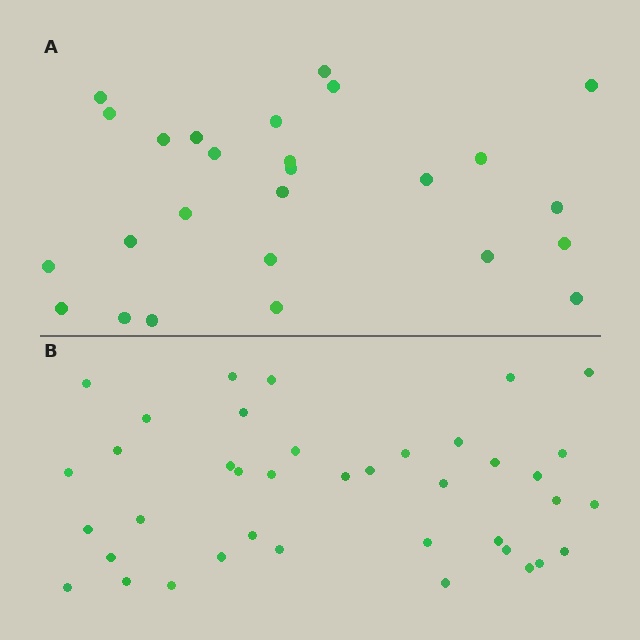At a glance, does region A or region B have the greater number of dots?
Region B (the bottom region) has more dots.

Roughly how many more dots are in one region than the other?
Region B has approximately 15 more dots than region A.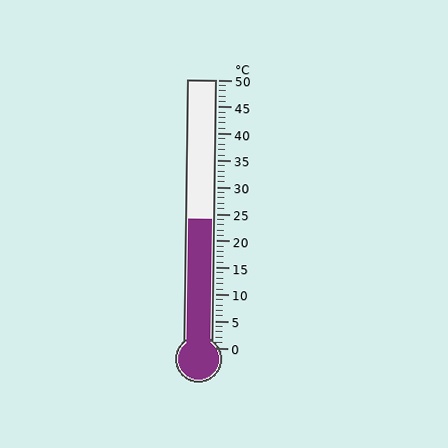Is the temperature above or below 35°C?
The temperature is below 35°C.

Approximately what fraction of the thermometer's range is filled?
The thermometer is filled to approximately 50% of its range.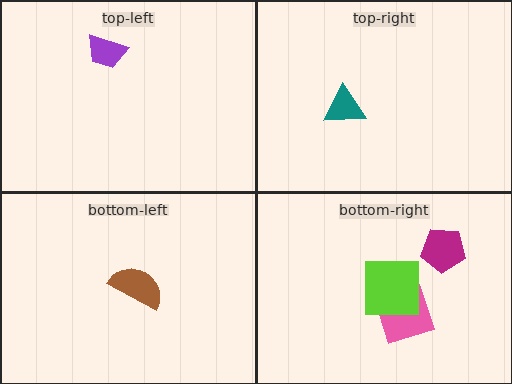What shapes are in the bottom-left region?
The brown semicircle.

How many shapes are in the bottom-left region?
1.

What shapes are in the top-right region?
The teal triangle.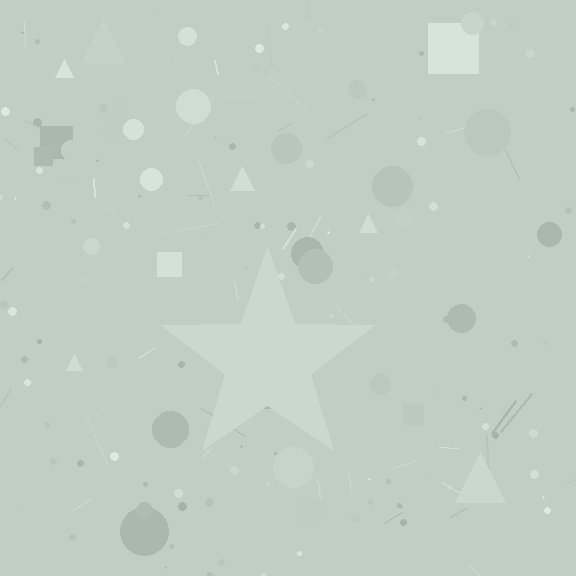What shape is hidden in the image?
A star is hidden in the image.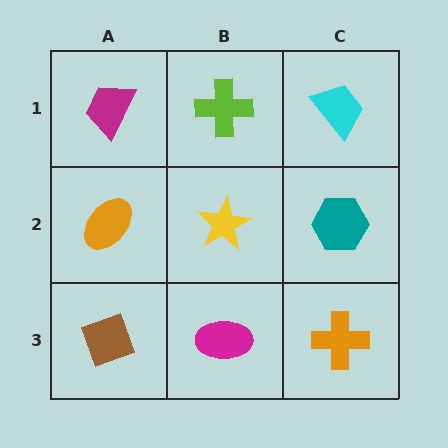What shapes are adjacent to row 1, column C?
A teal hexagon (row 2, column C), a lime cross (row 1, column B).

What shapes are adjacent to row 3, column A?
An orange ellipse (row 2, column A), a magenta ellipse (row 3, column B).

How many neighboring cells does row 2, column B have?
4.